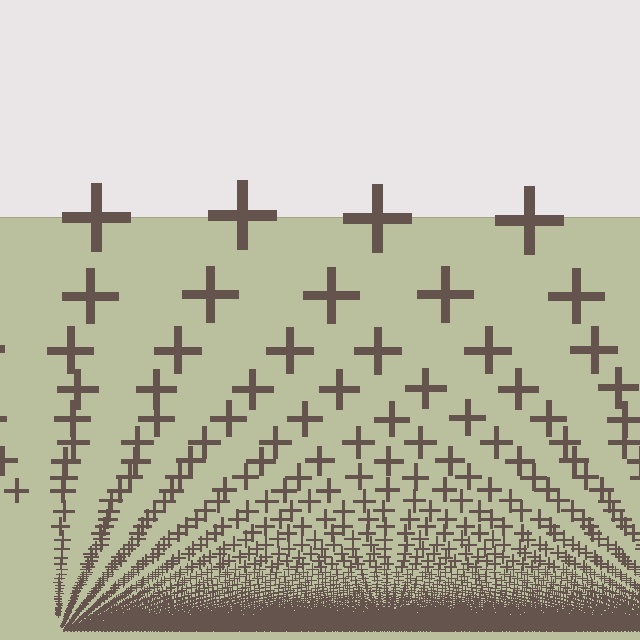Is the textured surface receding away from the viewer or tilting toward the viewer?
The surface appears to tilt toward the viewer. Texture elements get larger and sparser toward the top.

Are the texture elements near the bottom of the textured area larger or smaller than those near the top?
Smaller. The gradient is inverted — elements near the bottom are smaller and denser.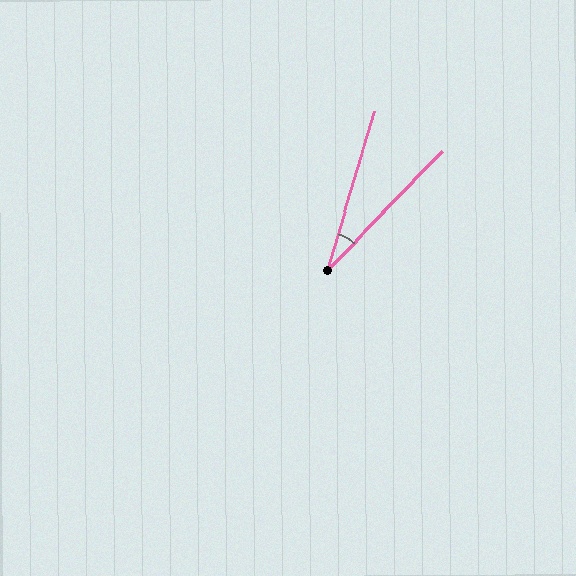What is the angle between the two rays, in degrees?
Approximately 28 degrees.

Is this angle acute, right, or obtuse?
It is acute.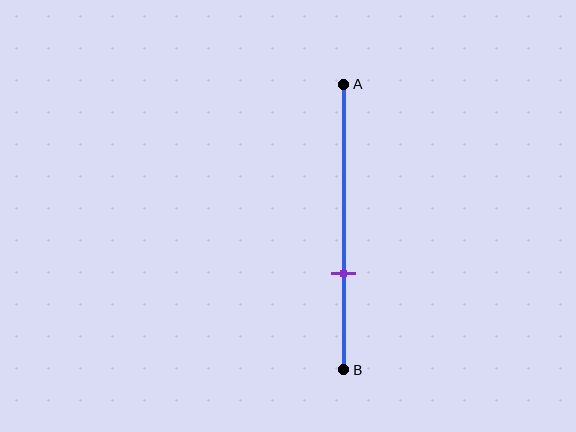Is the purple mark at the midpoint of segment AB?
No, the mark is at about 65% from A, not at the 50% midpoint.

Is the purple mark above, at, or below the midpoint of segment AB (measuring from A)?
The purple mark is below the midpoint of segment AB.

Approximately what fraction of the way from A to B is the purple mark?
The purple mark is approximately 65% of the way from A to B.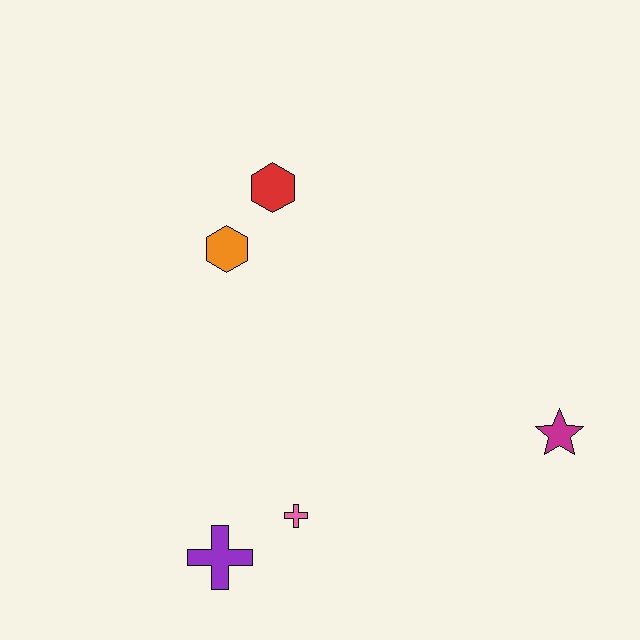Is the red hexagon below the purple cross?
No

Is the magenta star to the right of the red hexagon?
Yes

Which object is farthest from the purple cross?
The red hexagon is farthest from the purple cross.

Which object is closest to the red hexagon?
The orange hexagon is closest to the red hexagon.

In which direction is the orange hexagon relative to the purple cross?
The orange hexagon is above the purple cross.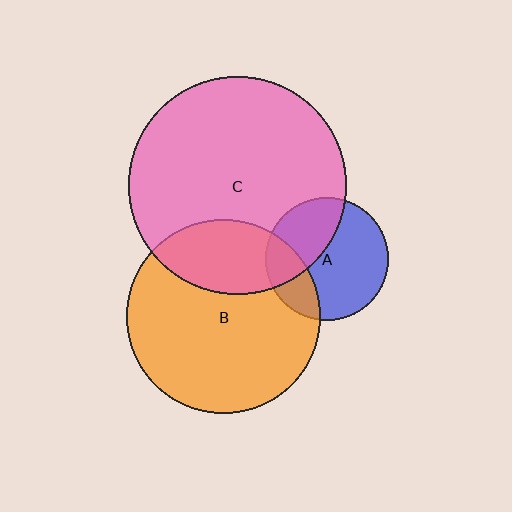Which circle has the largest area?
Circle C (pink).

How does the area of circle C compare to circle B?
Approximately 1.3 times.